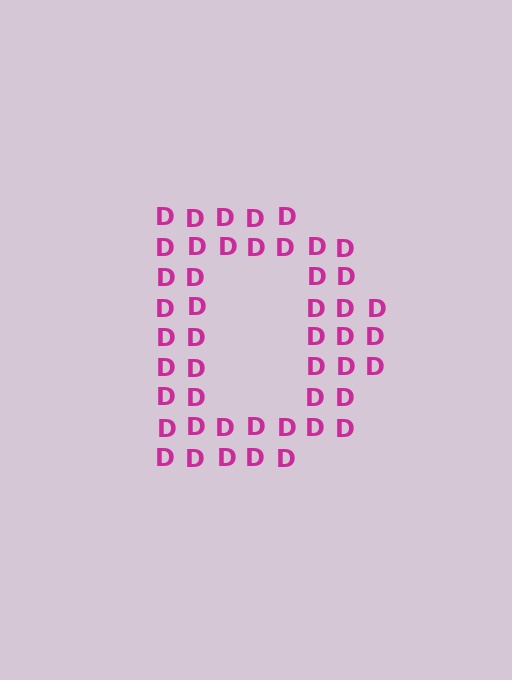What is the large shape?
The large shape is the letter D.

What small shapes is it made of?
It is made of small letter D's.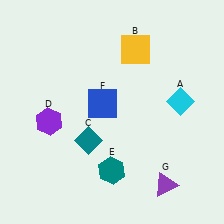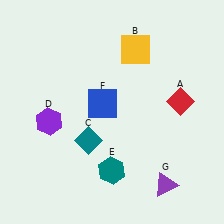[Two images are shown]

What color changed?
The diamond (A) changed from cyan in Image 1 to red in Image 2.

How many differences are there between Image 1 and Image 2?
There is 1 difference between the two images.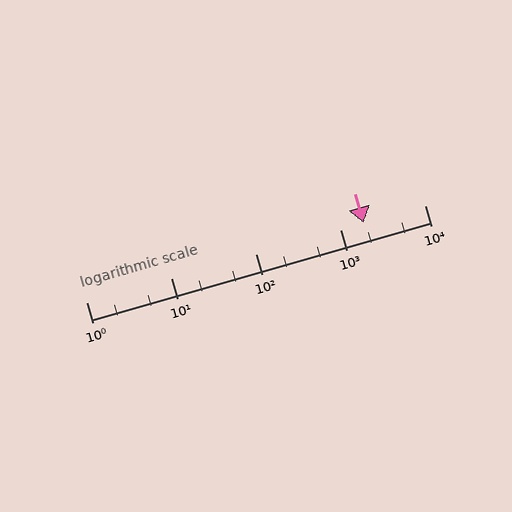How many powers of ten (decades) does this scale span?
The scale spans 4 decades, from 1 to 10000.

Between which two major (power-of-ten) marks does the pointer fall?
The pointer is between 1000 and 10000.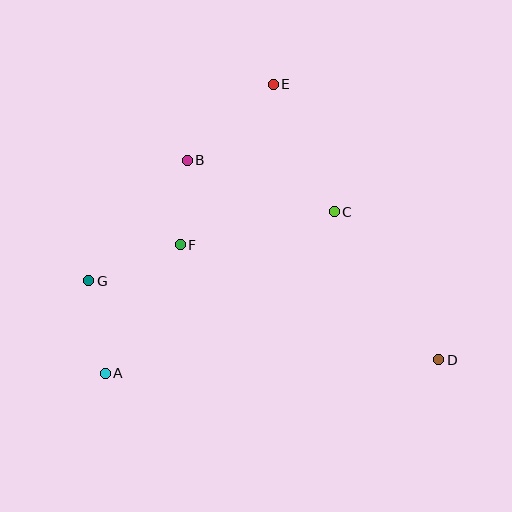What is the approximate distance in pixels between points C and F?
The distance between C and F is approximately 157 pixels.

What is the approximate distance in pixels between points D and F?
The distance between D and F is approximately 283 pixels.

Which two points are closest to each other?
Points B and F are closest to each other.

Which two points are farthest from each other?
Points D and G are farthest from each other.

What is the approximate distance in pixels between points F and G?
The distance between F and G is approximately 98 pixels.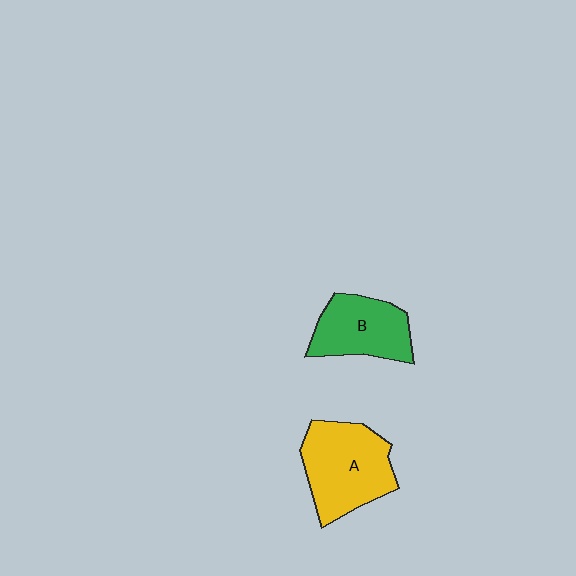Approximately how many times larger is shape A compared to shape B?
Approximately 1.3 times.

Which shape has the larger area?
Shape A (yellow).